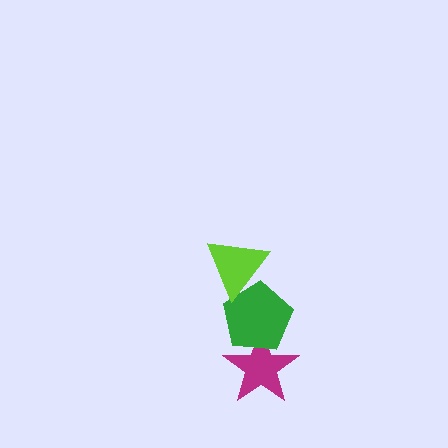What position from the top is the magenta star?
The magenta star is 3rd from the top.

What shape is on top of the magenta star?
The green pentagon is on top of the magenta star.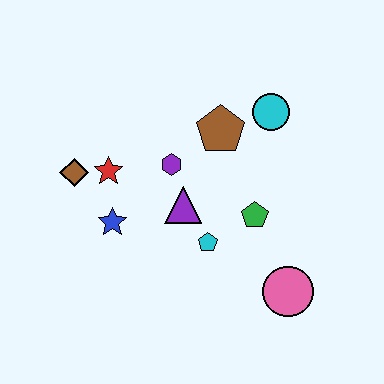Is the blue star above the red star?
No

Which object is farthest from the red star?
The pink circle is farthest from the red star.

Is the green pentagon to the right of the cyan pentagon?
Yes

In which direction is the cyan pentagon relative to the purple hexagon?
The cyan pentagon is below the purple hexagon.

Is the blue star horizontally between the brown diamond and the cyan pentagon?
Yes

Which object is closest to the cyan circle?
The brown pentagon is closest to the cyan circle.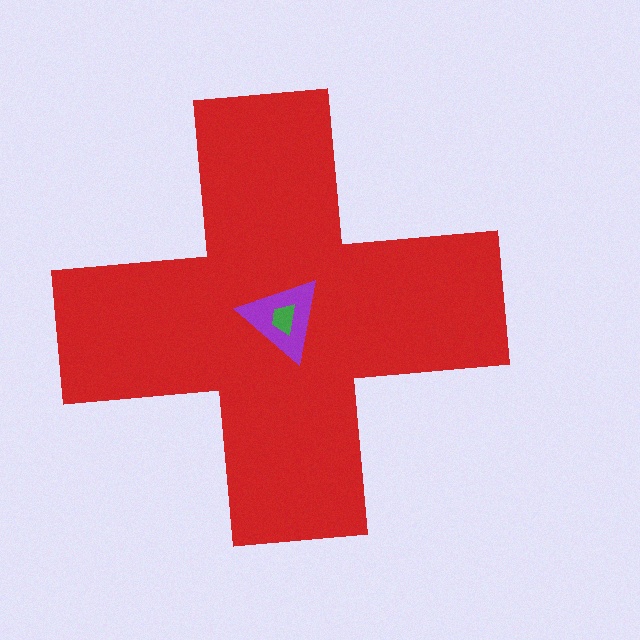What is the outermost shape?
The red cross.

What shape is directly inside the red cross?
The purple triangle.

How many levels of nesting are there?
3.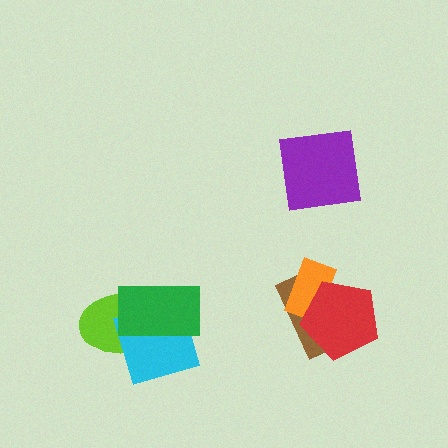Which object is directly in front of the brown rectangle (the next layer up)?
The orange rectangle is directly in front of the brown rectangle.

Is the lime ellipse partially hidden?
Yes, it is partially covered by another shape.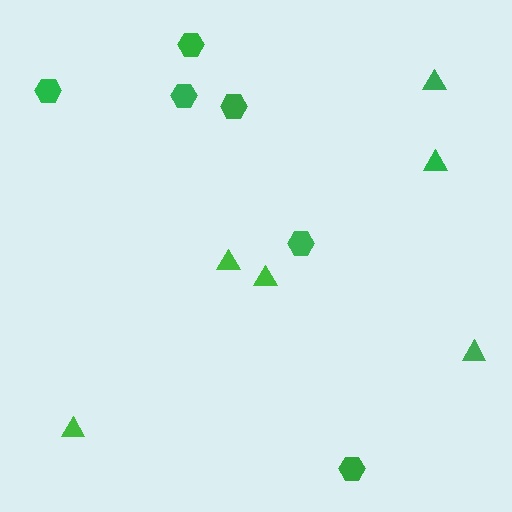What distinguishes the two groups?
There are 2 groups: one group of hexagons (6) and one group of triangles (6).